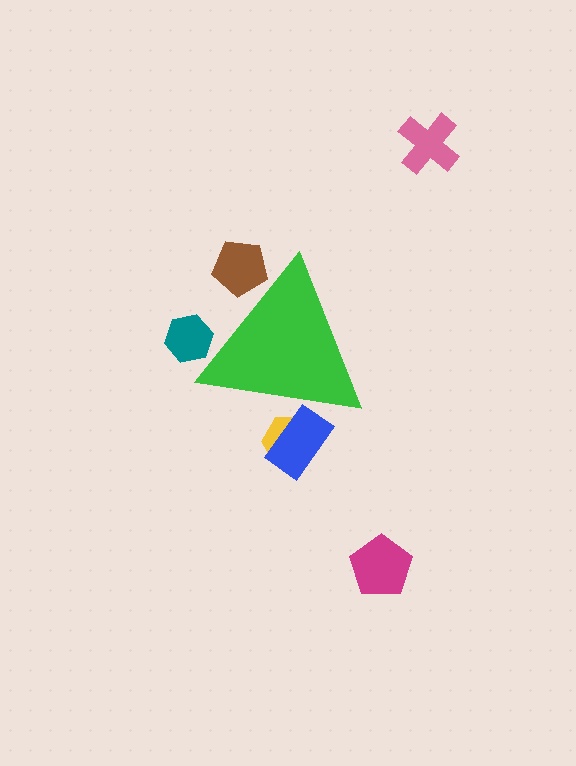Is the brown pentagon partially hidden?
Yes, the brown pentagon is partially hidden behind the green triangle.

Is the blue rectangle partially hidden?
Yes, the blue rectangle is partially hidden behind the green triangle.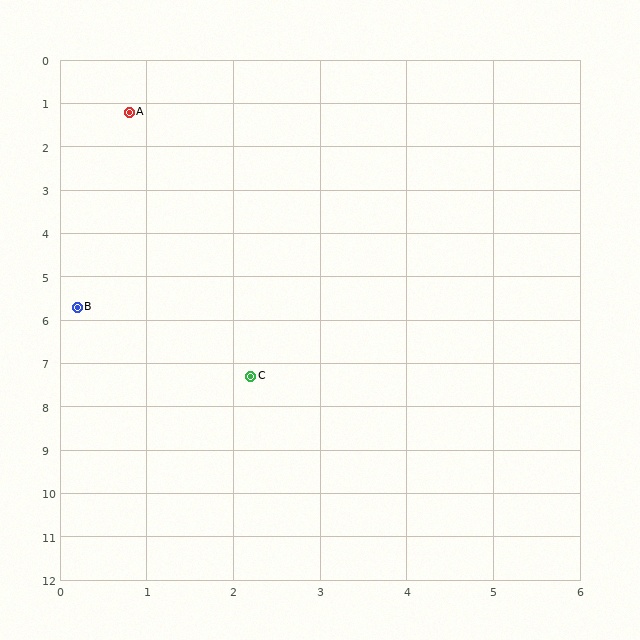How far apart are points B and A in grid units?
Points B and A are about 4.5 grid units apart.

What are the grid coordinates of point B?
Point B is at approximately (0.2, 5.7).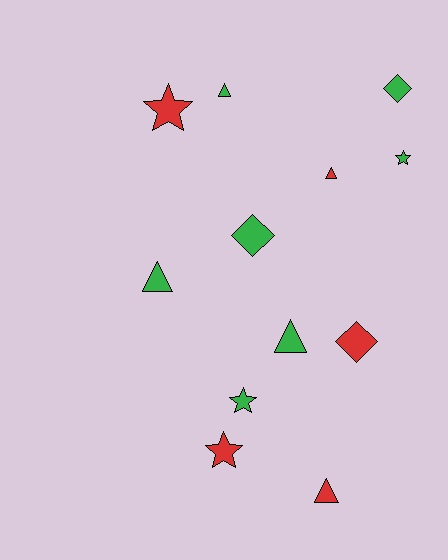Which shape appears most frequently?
Triangle, with 5 objects.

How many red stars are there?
There are 2 red stars.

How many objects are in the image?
There are 12 objects.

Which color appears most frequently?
Green, with 7 objects.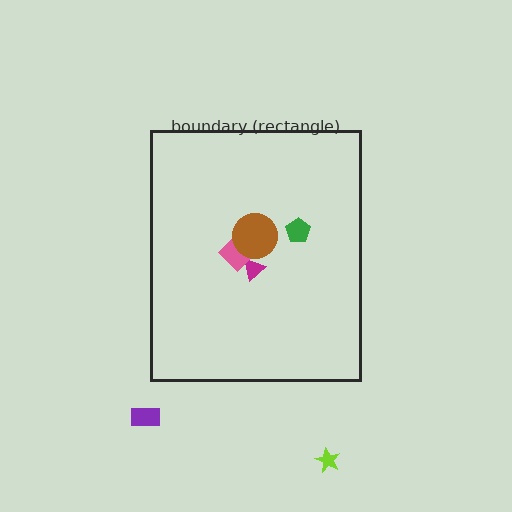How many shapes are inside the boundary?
4 inside, 2 outside.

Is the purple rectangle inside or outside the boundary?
Outside.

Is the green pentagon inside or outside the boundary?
Inside.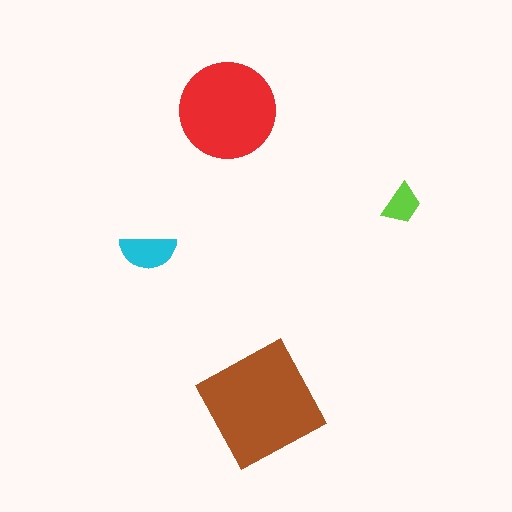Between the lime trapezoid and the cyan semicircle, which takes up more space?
The cyan semicircle.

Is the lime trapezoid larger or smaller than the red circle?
Smaller.